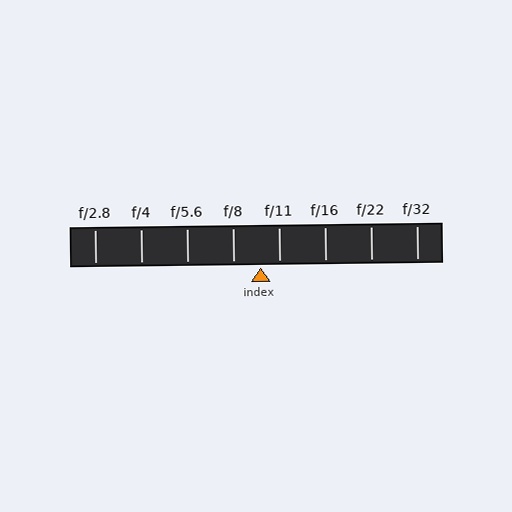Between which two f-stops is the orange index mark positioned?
The index mark is between f/8 and f/11.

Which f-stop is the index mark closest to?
The index mark is closest to f/11.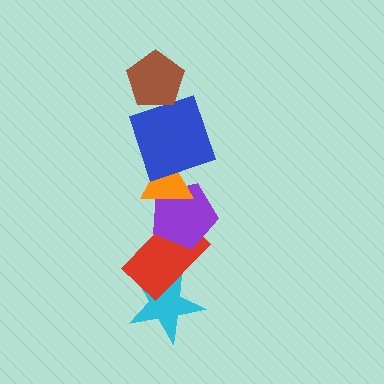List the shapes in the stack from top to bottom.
From top to bottom: the brown pentagon, the blue square, the orange triangle, the purple pentagon, the red rectangle, the cyan star.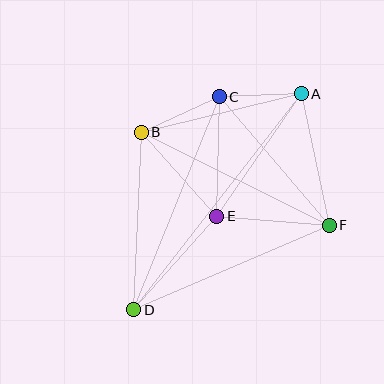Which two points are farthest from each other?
Points A and D are farthest from each other.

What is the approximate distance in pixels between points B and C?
The distance between B and C is approximately 86 pixels.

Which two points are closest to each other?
Points A and C are closest to each other.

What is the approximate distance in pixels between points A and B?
The distance between A and B is approximately 165 pixels.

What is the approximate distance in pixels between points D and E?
The distance between D and E is approximately 125 pixels.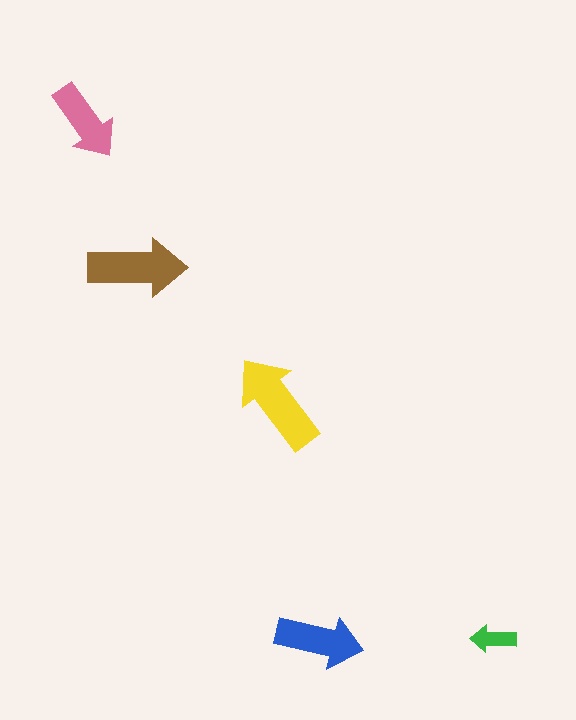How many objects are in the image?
There are 5 objects in the image.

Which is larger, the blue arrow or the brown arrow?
The brown one.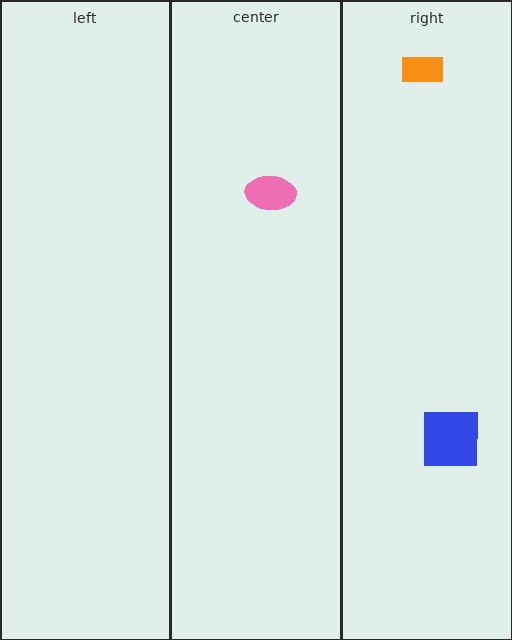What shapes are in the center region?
The pink ellipse.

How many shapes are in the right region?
2.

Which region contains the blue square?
The right region.